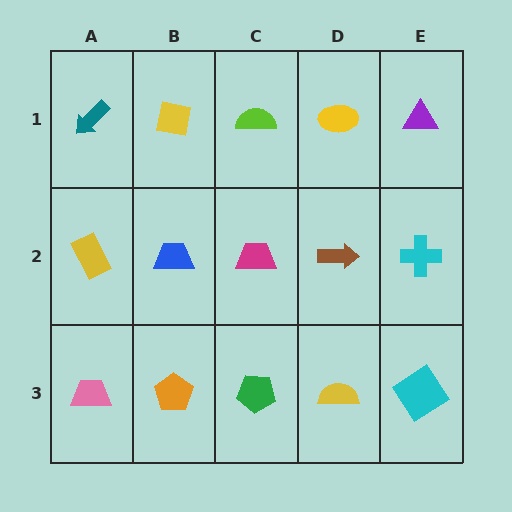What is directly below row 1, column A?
A yellow rectangle.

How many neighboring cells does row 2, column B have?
4.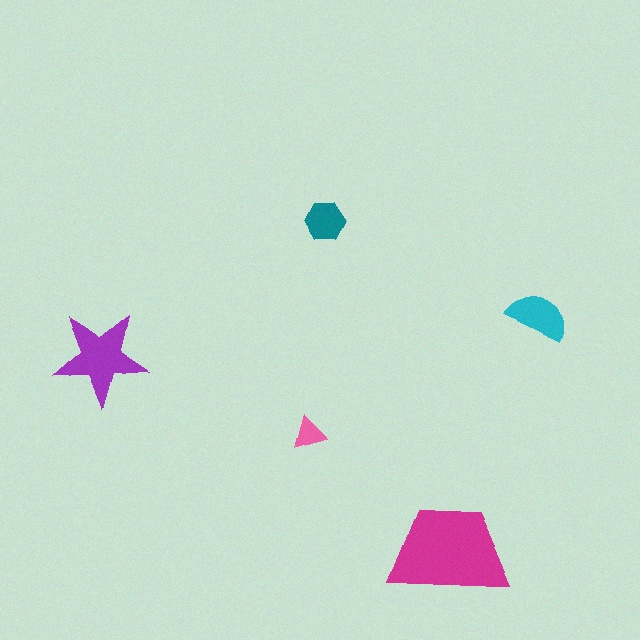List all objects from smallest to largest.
The pink triangle, the teal hexagon, the cyan semicircle, the purple star, the magenta trapezoid.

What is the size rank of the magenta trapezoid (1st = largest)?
1st.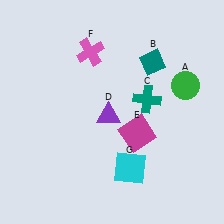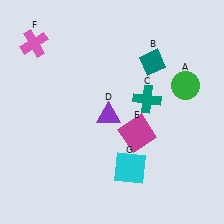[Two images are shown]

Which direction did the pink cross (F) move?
The pink cross (F) moved left.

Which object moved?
The pink cross (F) moved left.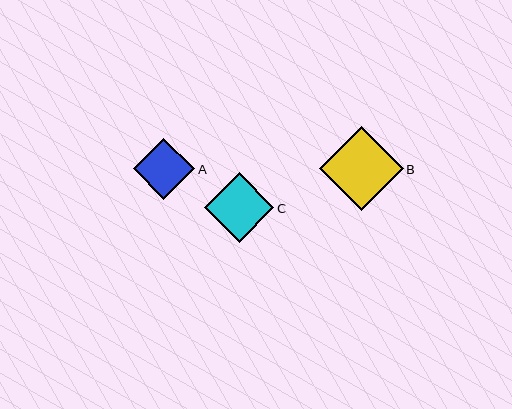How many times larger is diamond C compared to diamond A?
Diamond C is approximately 1.1 times the size of diamond A.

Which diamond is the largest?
Diamond B is the largest with a size of approximately 84 pixels.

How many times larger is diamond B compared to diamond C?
Diamond B is approximately 1.2 times the size of diamond C.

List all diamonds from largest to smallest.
From largest to smallest: B, C, A.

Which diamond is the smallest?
Diamond A is the smallest with a size of approximately 61 pixels.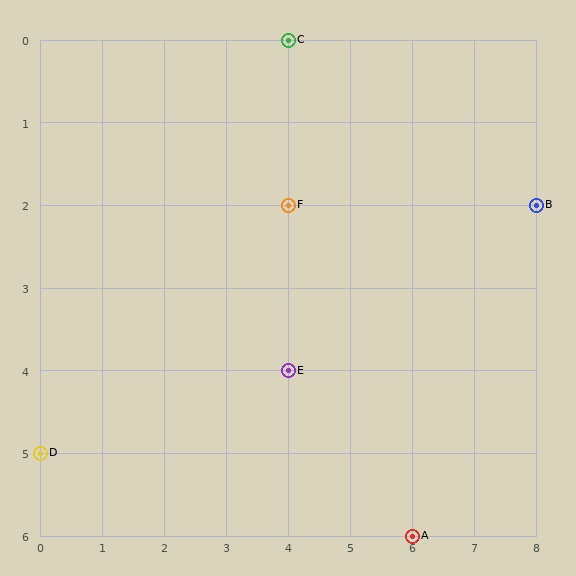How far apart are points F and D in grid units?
Points F and D are 4 columns and 3 rows apart (about 5.0 grid units diagonally).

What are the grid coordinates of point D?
Point D is at grid coordinates (0, 5).